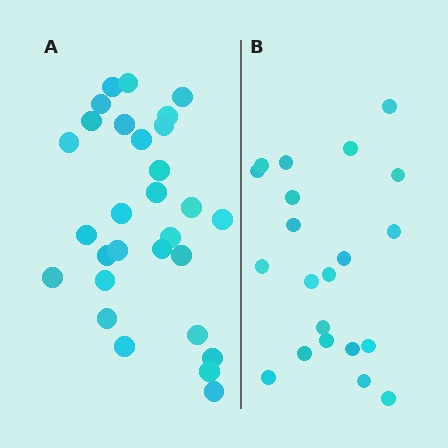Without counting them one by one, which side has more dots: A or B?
Region A (the left region) has more dots.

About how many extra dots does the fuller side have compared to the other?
Region A has roughly 8 or so more dots than region B.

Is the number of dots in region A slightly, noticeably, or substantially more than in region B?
Region A has noticeably more, but not dramatically so. The ratio is roughly 1.4 to 1.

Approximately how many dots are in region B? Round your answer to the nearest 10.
About 20 dots. (The exact count is 21, which rounds to 20.)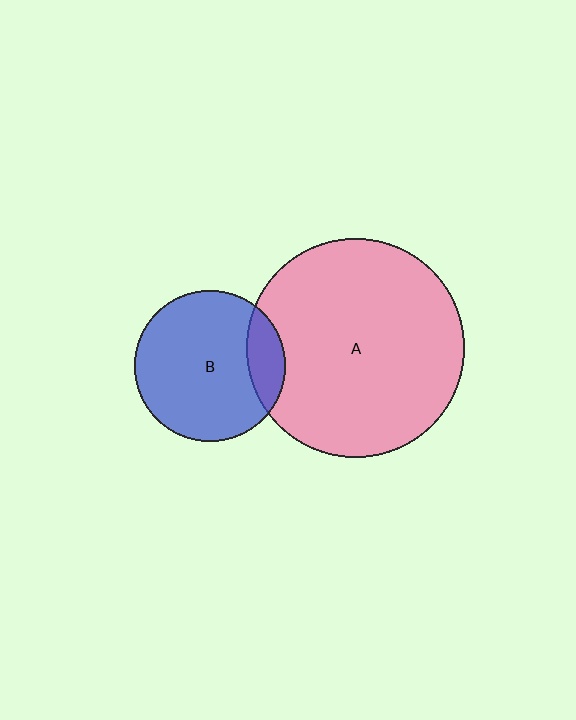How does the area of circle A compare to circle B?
Approximately 2.1 times.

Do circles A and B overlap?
Yes.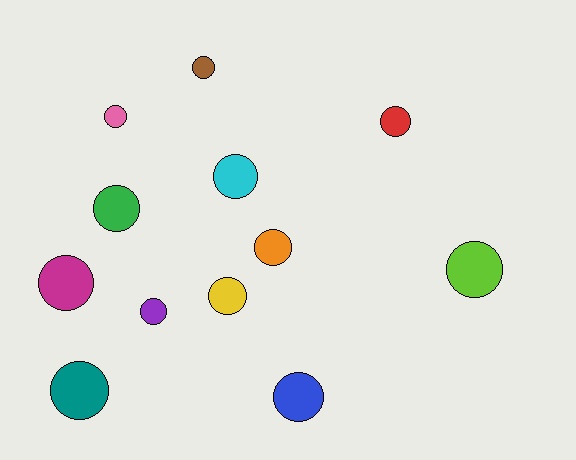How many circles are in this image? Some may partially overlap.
There are 12 circles.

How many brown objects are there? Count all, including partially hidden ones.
There is 1 brown object.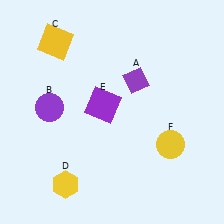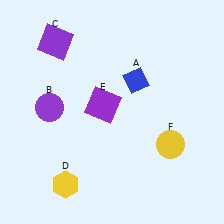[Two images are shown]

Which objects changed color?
A changed from purple to blue. C changed from yellow to purple.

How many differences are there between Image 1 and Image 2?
There are 2 differences between the two images.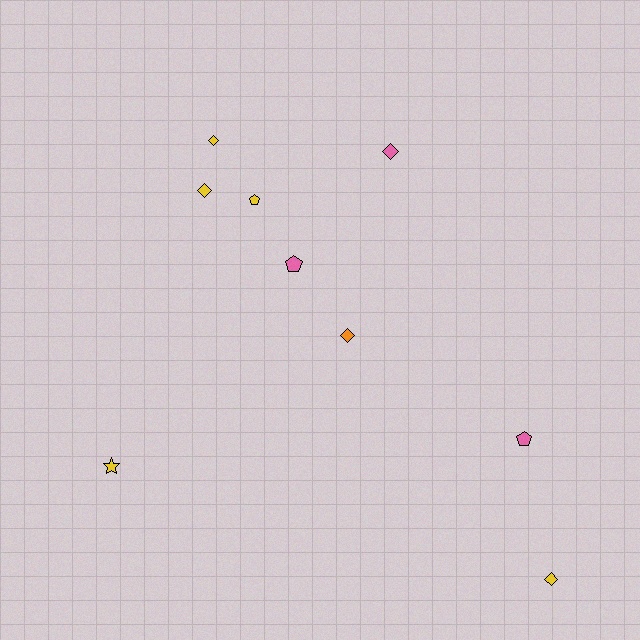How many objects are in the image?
There are 9 objects.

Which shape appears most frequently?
Diamond, with 5 objects.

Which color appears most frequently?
Yellow, with 5 objects.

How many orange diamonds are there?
There is 1 orange diamond.